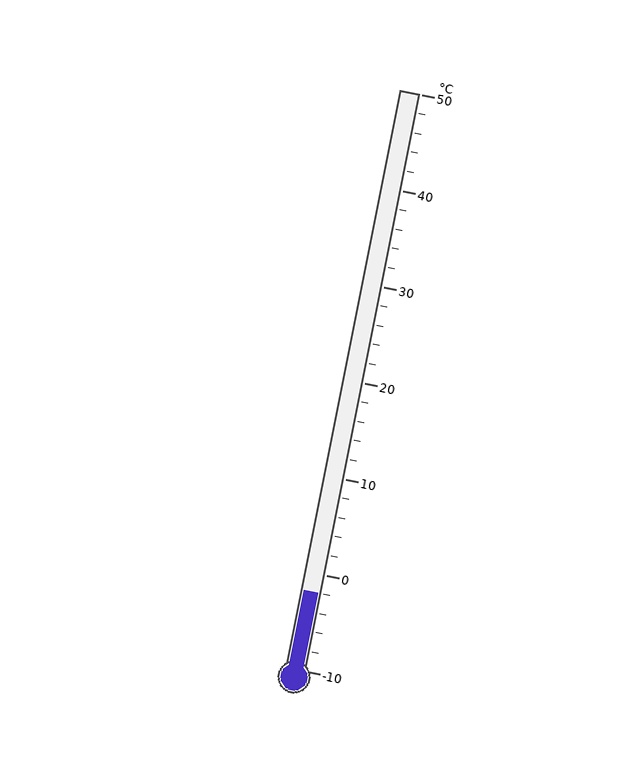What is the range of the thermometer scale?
The thermometer scale ranges from -10°C to 50°C.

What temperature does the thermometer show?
The thermometer shows approximately -2°C.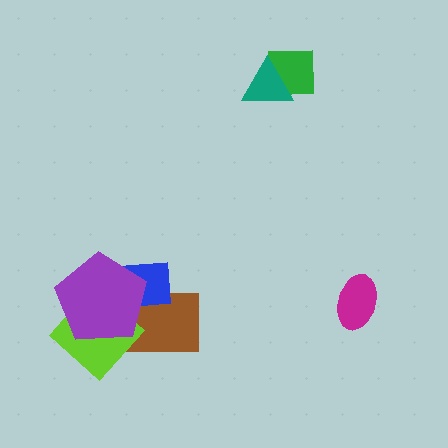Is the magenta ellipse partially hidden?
No, no other shape covers it.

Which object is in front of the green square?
The teal triangle is in front of the green square.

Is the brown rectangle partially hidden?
Yes, it is partially covered by another shape.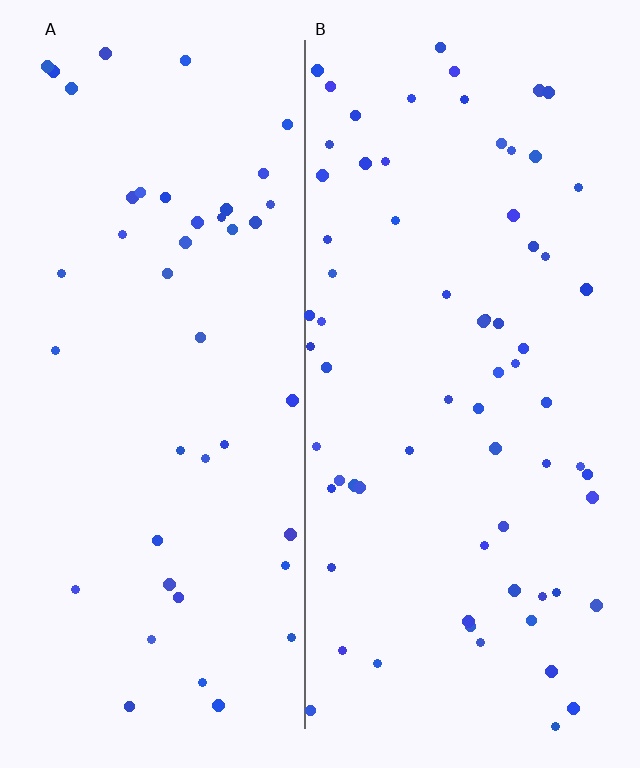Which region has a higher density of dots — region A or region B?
B (the right).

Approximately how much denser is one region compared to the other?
Approximately 1.6× — region B over region A.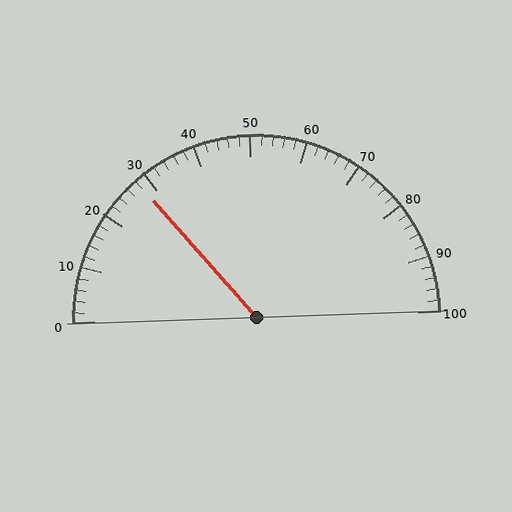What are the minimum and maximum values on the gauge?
The gauge ranges from 0 to 100.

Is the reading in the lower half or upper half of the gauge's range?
The reading is in the lower half of the range (0 to 100).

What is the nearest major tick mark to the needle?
The nearest major tick mark is 30.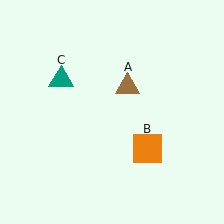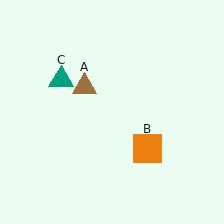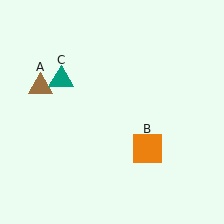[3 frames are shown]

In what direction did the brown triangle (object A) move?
The brown triangle (object A) moved left.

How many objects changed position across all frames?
1 object changed position: brown triangle (object A).